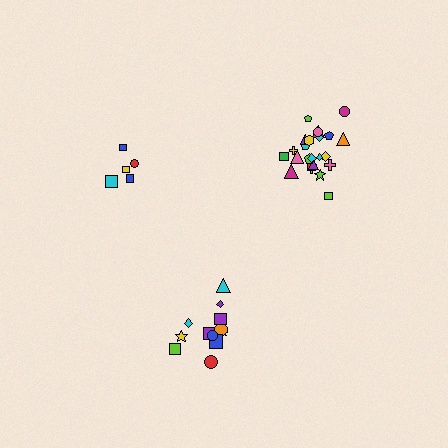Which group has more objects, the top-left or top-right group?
The top-right group.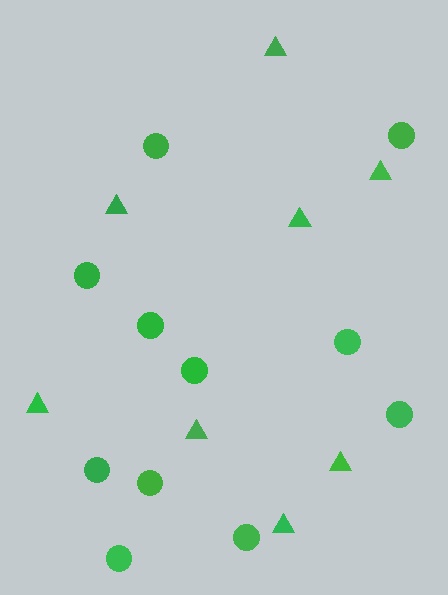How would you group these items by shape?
There are 2 groups: one group of triangles (8) and one group of circles (11).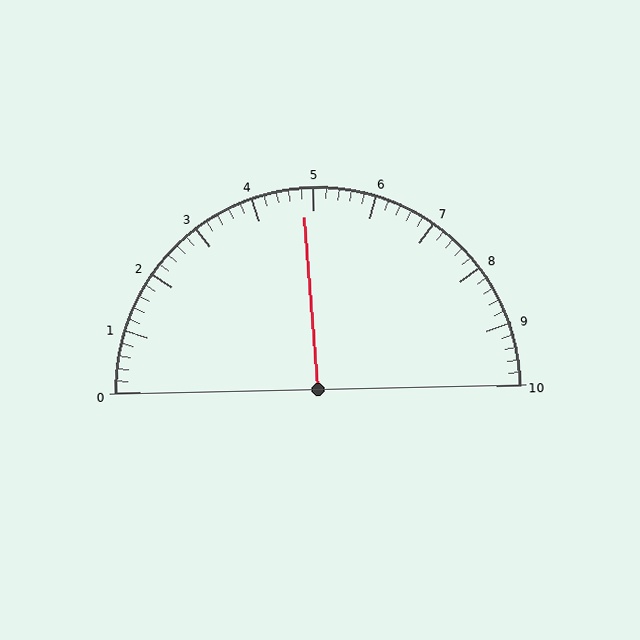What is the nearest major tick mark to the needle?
The nearest major tick mark is 5.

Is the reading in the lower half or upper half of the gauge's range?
The reading is in the lower half of the range (0 to 10).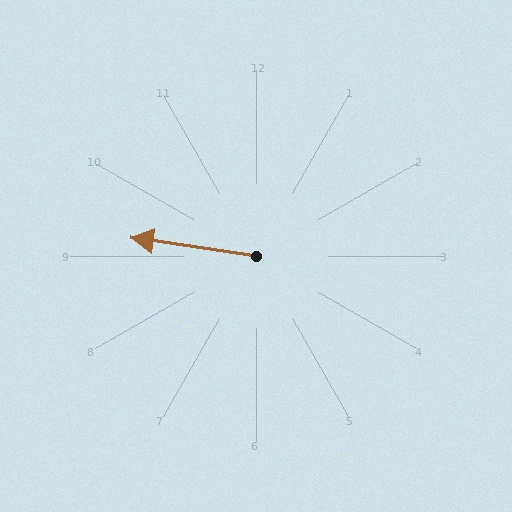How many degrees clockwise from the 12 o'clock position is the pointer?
Approximately 278 degrees.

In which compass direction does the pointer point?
West.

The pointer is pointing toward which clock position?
Roughly 9 o'clock.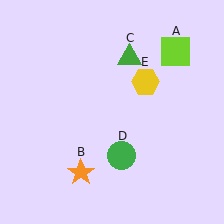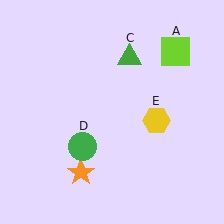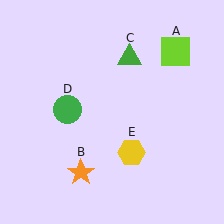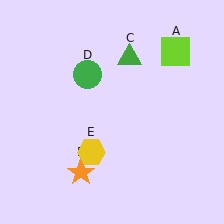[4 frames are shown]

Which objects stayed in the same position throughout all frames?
Lime square (object A) and orange star (object B) and green triangle (object C) remained stationary.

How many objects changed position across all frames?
2 objects changed position: green circle (object D), yellow hexagon (object E).